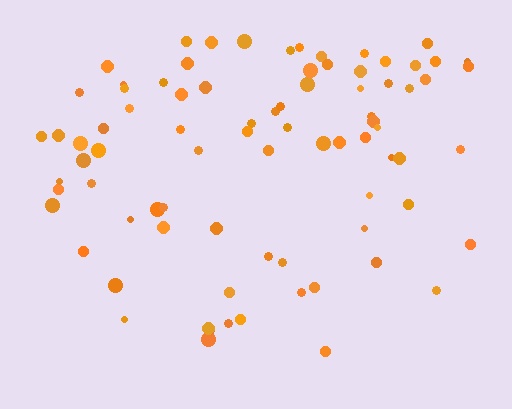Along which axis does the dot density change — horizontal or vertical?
Vertical.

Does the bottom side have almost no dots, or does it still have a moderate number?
Still a moderate number, just noticeably fewer than the top.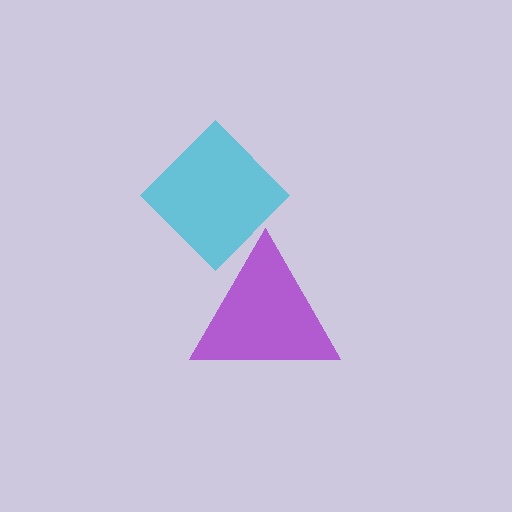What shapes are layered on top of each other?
The layered shapes are: a purple triangle, a cyan diamond.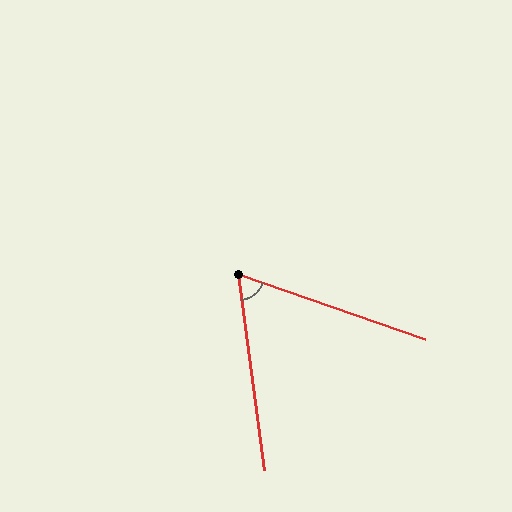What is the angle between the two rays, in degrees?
Approximately 63 degrees.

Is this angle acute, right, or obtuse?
It is acute.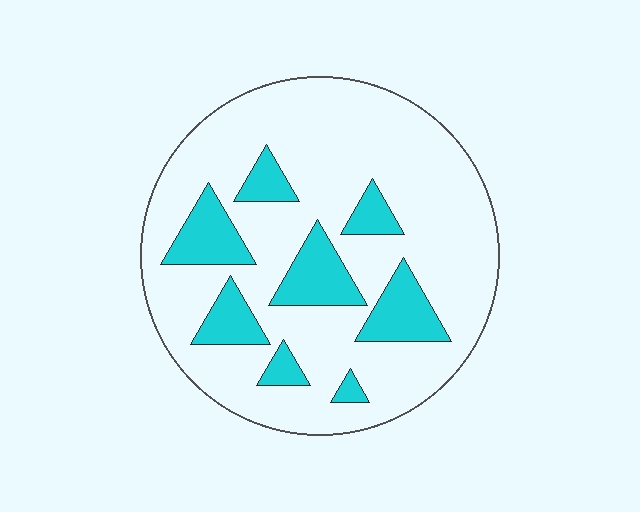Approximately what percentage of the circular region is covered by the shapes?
Approximately 20%.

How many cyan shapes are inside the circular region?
8.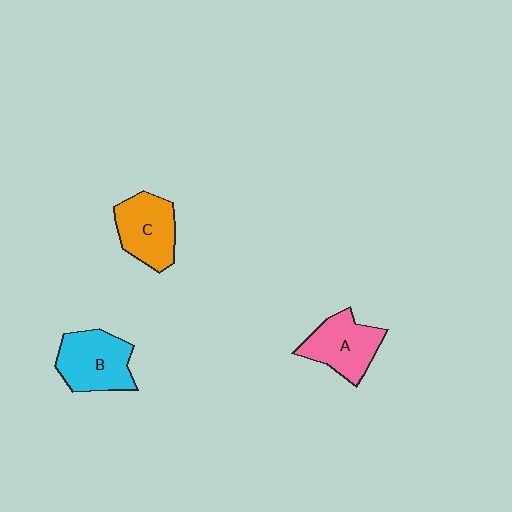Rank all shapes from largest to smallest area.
From largest to smallest: B (cyan), A (pink), C (orange).